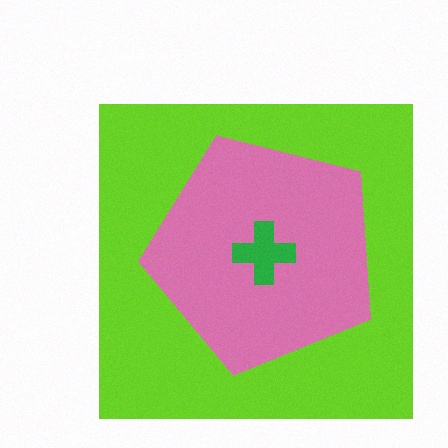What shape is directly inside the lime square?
The pink pentagon.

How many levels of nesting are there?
3.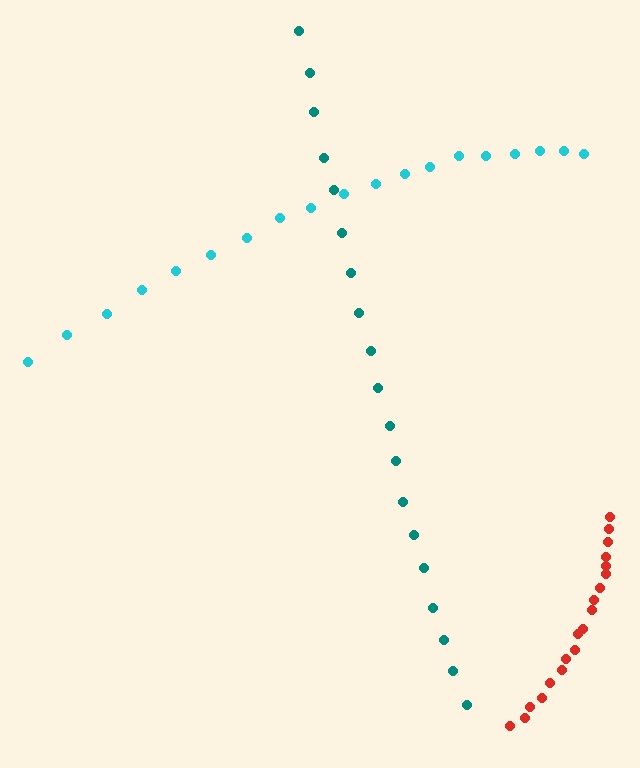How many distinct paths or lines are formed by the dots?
There are 3 distinct paths.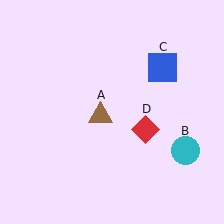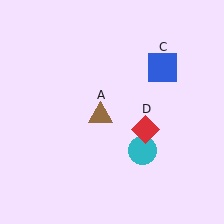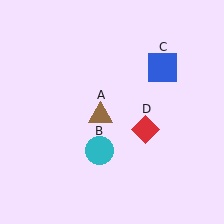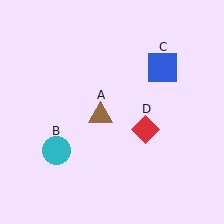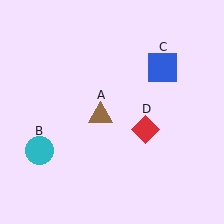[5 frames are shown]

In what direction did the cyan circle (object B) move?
The cyan circle (object B) moved left.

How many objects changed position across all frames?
1 object changed position: cyan circle (object B).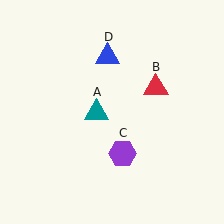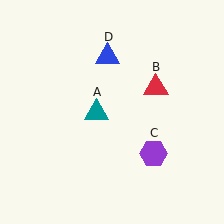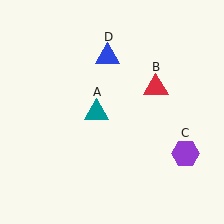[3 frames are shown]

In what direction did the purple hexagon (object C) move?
The purple hexagon (object C) moved right.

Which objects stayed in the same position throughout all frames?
Teal triangle (object A) and red triangle (object B) and blue triangle (object D) remained stationary.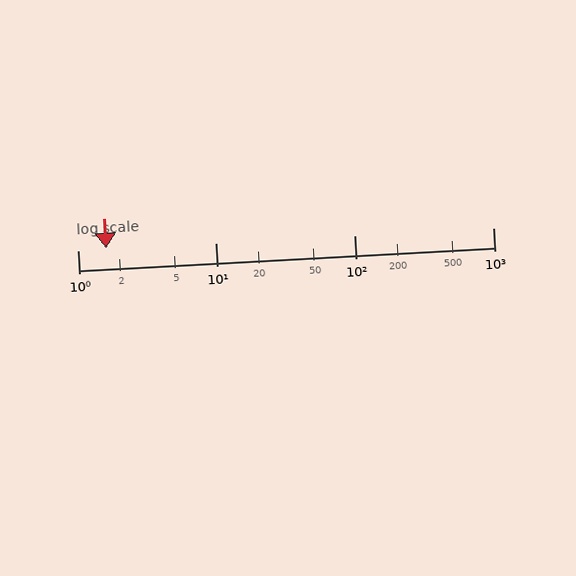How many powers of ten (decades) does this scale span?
The scale spans 3 decades, from 1 to 1000.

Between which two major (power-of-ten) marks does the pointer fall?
The pointer is between 1 and 10.